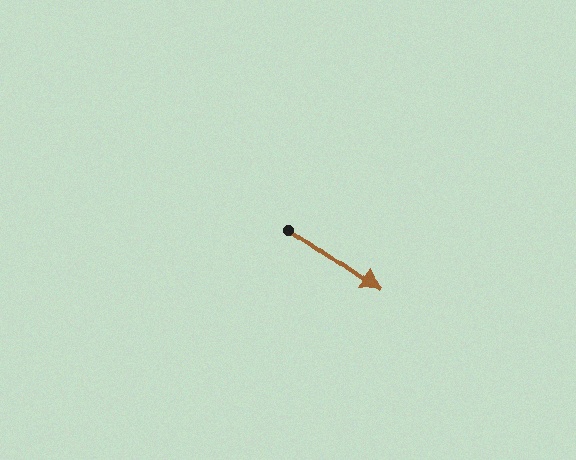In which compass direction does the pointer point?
Southeast.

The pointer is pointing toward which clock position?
Roughly 4 o'clock.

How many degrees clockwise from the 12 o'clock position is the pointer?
Approximately 125 degrees.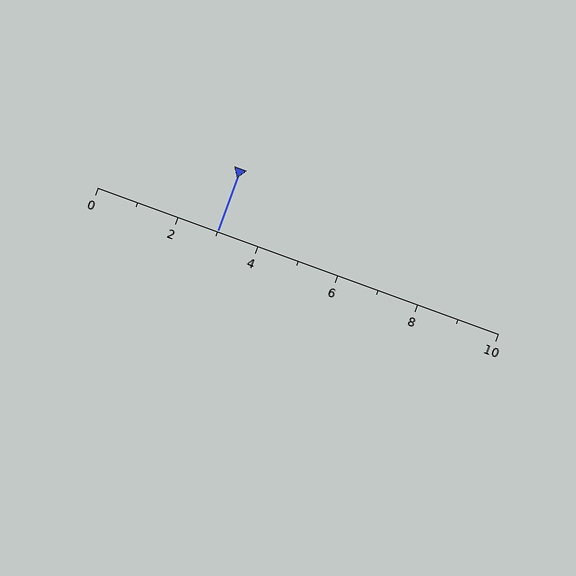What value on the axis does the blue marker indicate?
The marker indicates approximately 3.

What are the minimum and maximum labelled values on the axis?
The axis runs from 0 to 10.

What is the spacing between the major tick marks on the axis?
The major ticks are spaced 2 apart.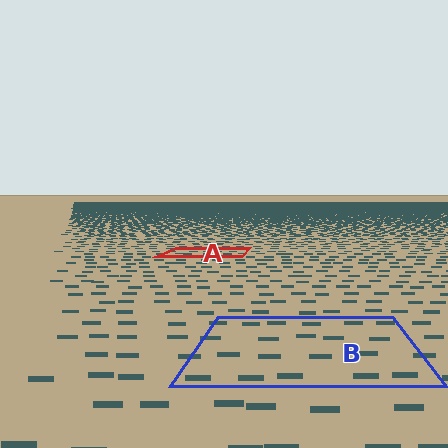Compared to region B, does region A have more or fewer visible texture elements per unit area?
Region A has more texture elements per unit area — they are packed more densely because it is farther away.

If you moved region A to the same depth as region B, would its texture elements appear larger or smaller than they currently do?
They would appear larger. At a closer depth, the same texture elements are projected at a bigger on-screen size.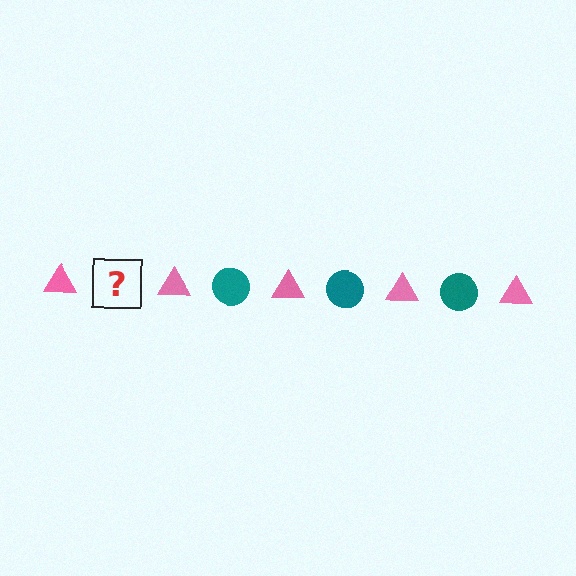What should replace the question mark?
The question mark should be replaced with a teal circle.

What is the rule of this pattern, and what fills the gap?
The rule is that the pattern alternates between pink triangle and teal circle. The gap should be filled with a teal circle.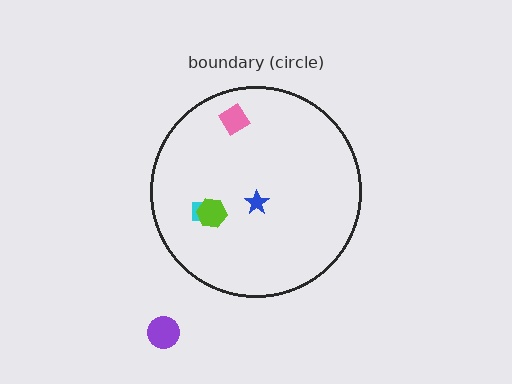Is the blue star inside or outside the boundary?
Inside.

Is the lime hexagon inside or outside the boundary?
Inside.